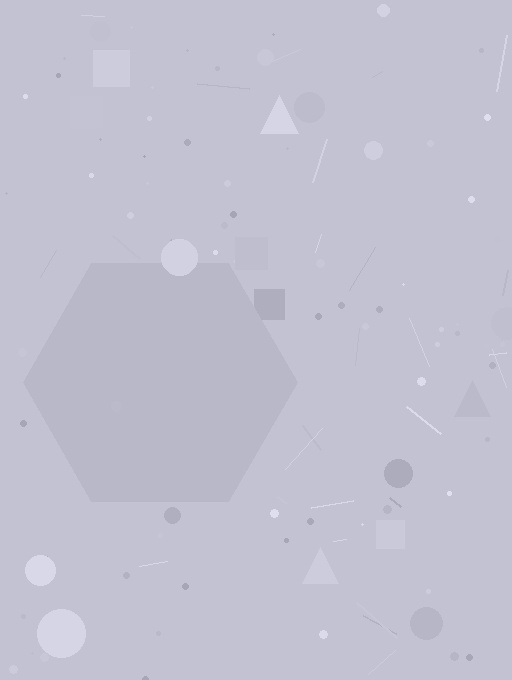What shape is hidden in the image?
A hexagon is hidden in the image.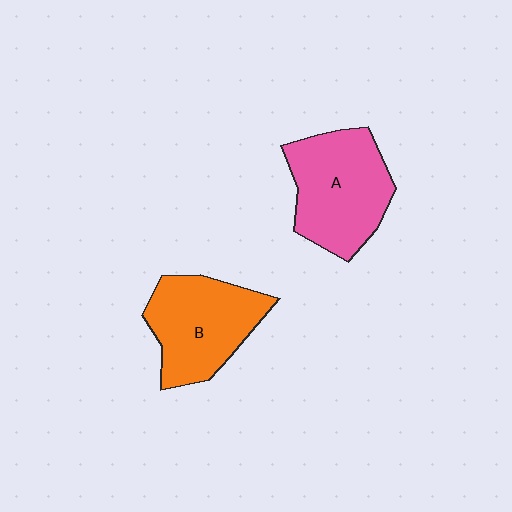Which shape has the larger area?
Shape A (pink).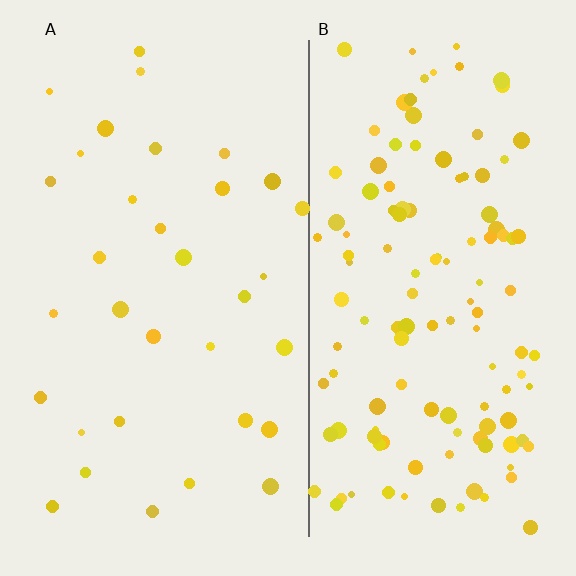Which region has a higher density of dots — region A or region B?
B (the right).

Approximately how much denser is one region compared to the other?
Approximately 3.8× — region B over region A.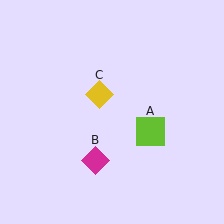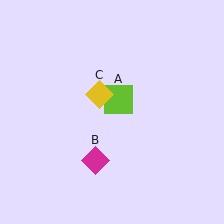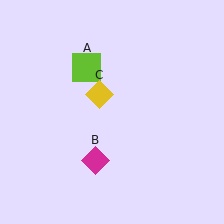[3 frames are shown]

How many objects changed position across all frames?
1 object changed position: lime square (object A).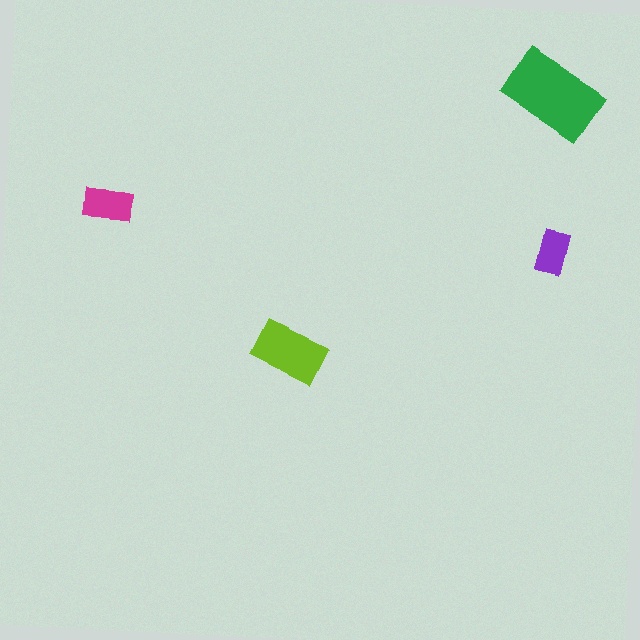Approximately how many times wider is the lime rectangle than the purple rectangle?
About 1.5 times wider.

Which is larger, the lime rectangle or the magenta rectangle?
The lime one.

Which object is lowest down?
The lime rectangle is bottommost.